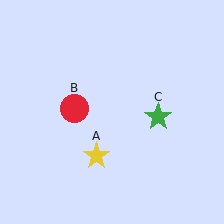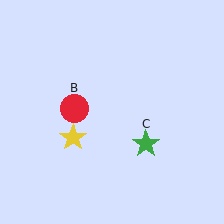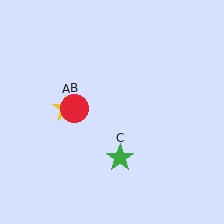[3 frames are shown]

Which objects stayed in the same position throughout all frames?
Red circle (object B) remained stationary.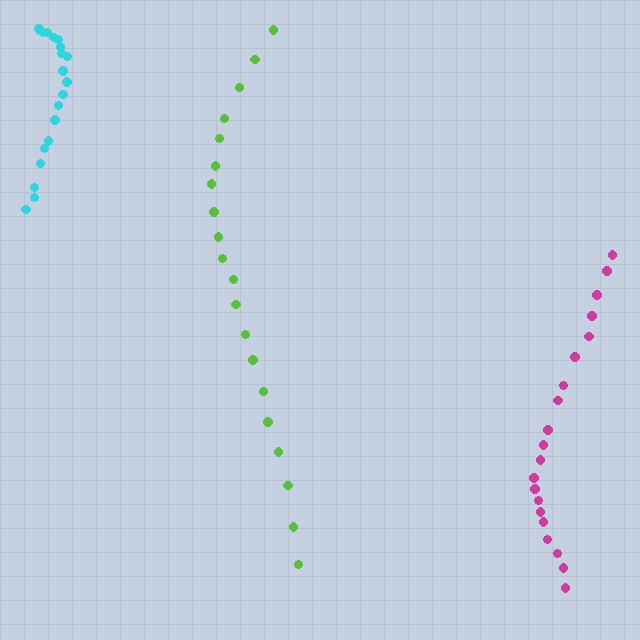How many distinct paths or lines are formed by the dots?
There are 3 distinct paths.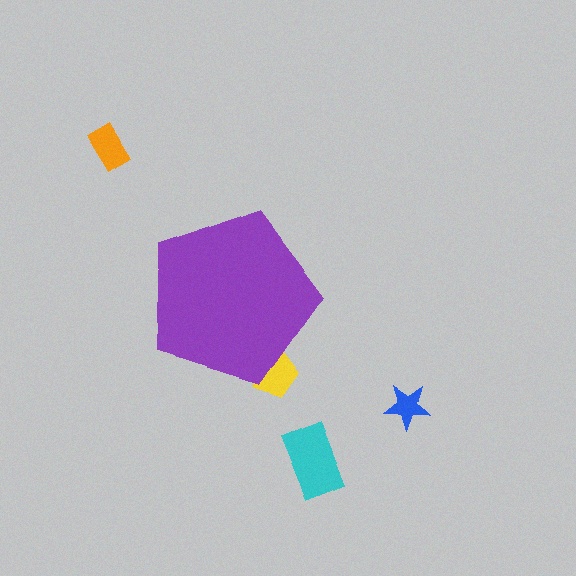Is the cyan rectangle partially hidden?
No, the cyan rectangle is fully visible.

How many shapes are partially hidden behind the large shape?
1 shape is partially hidden.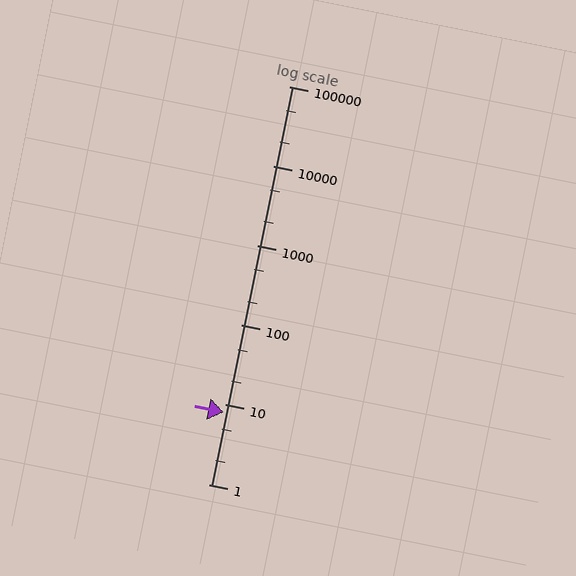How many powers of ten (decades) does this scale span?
The scale spans 5 decades, from 1 to 100000.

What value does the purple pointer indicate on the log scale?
The pointer indicates approximately 8.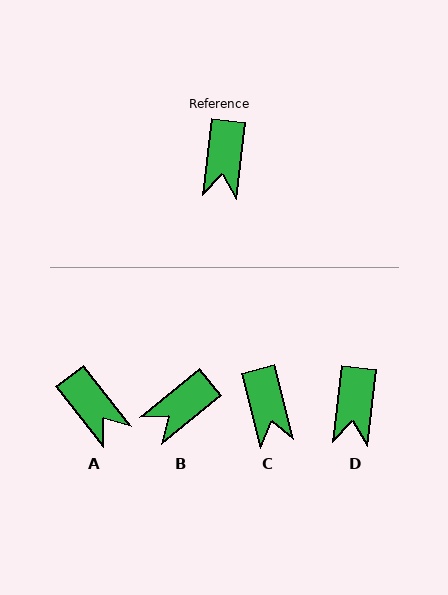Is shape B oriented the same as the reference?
No, it is off by about 44 degrees.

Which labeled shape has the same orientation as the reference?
D.